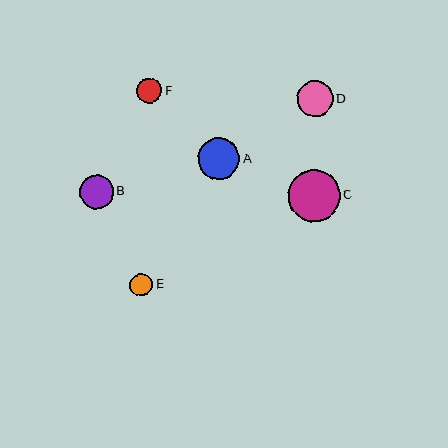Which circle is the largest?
Circle C is the largest with a size of approximately 52 pixels.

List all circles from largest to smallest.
From largest to smallest: C, A, D, B, F, E.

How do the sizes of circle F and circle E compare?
Circle F and circle E are approximately the same size.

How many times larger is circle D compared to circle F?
Circle D is approximately 1.5 times the size of circle F.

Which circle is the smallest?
Circle E is the smallest with a size of approximately 23 pixels.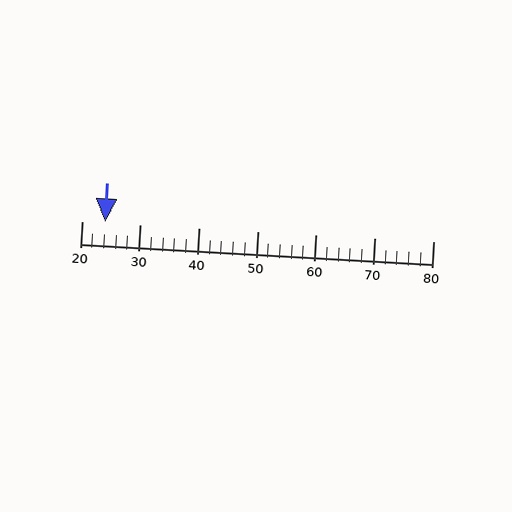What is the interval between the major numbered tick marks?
The major tick marks are spaced 10 units apart.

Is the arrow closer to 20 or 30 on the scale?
The arrow is closer to 20.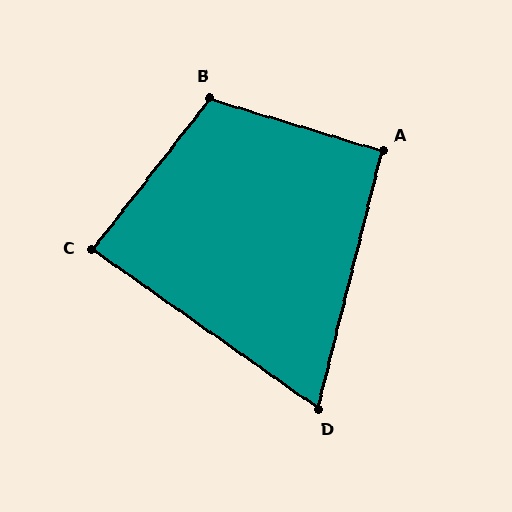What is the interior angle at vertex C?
Approximately 87 degrees (approximately right).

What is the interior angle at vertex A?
Approximately 93 degrees (approximately right).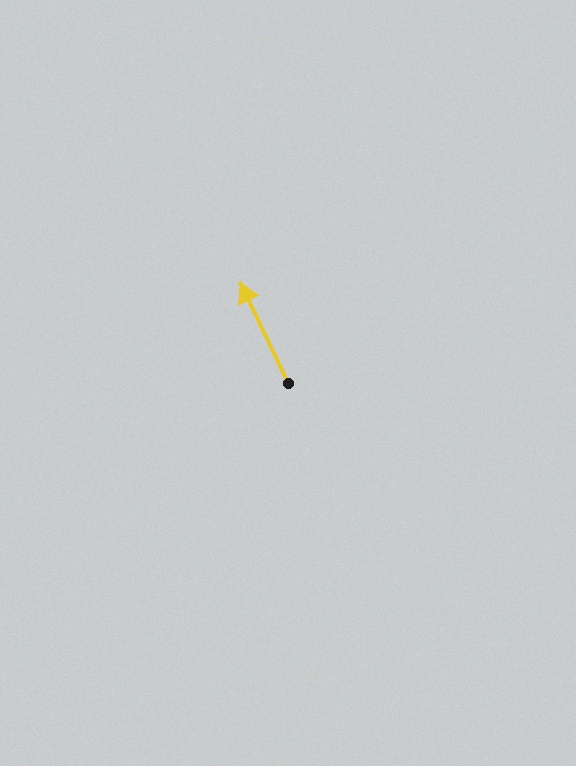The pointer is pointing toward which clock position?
Roughly 11 o'clock.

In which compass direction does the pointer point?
Northwest.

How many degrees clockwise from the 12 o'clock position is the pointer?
Approximately 335 degrees.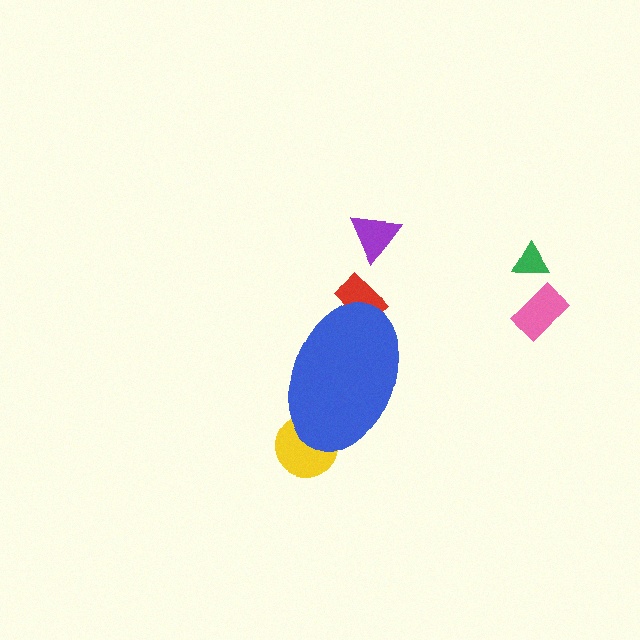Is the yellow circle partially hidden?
Yes, the yellow circle is partially hidden behind the blue ellipse.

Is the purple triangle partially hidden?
No, the purple triangle is fully visible.